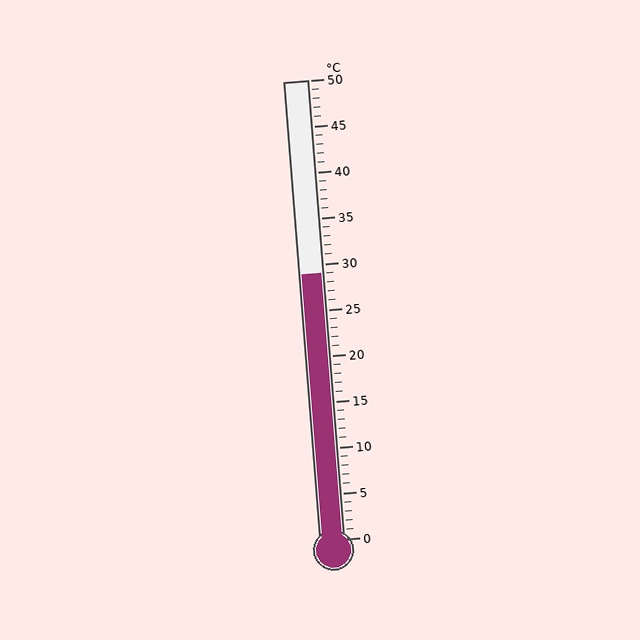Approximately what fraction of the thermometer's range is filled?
The thermometer is filled to approximately 60% of its range.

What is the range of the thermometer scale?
The thermometer scale ranges from 0°C to 50°C.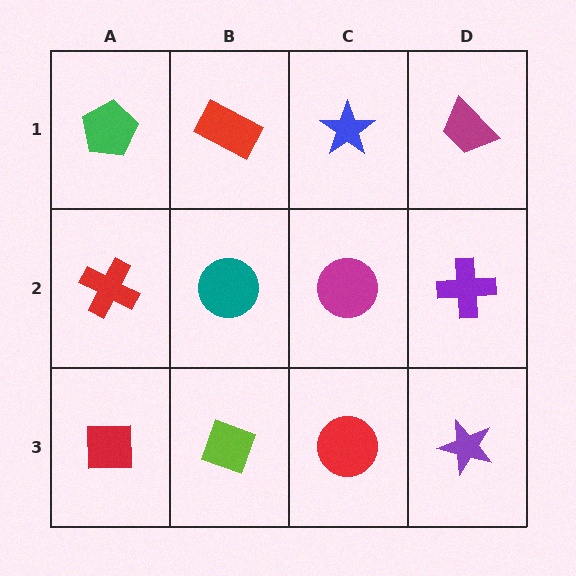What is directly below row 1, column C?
A magenta circle.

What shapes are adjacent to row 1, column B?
A teal circle (row 2, column B), a green pentagon (row 1, column A), a blue star (row 1, column C).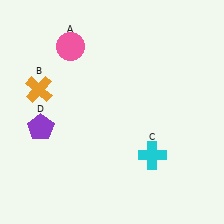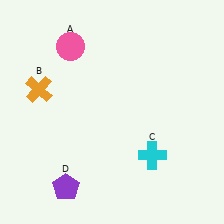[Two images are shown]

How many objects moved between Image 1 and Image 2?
1 object moved between the two images.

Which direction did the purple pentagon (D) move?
The purple pentagon (D) moved down.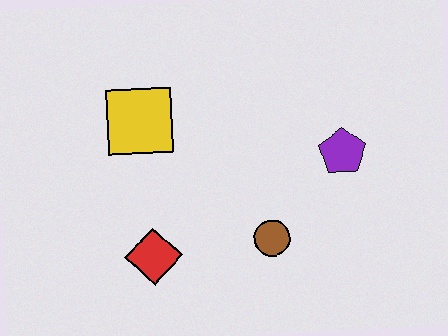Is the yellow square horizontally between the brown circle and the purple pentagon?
No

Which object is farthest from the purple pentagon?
The red diamond is farthest from the purple pentagon.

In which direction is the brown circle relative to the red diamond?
The brown circle is to the right of the red diamond.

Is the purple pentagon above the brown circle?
Yes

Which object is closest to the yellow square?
The red diamond is closest to the yellow square.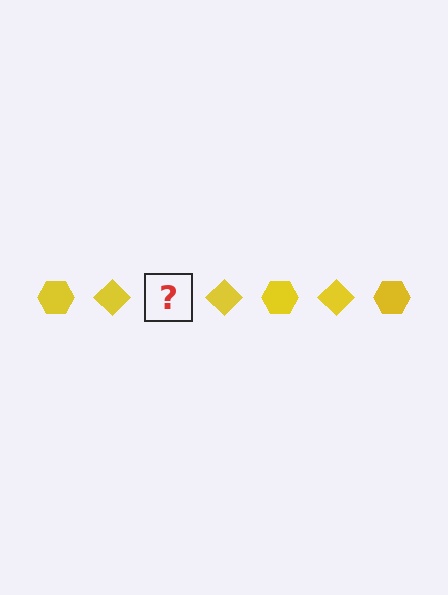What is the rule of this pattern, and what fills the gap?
The rule is that the pattern cycles through hexagon, diamond shapes in yellow. The gap should be filled with a yellow hexagon.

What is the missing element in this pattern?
The missing element is a yellow hexagon.